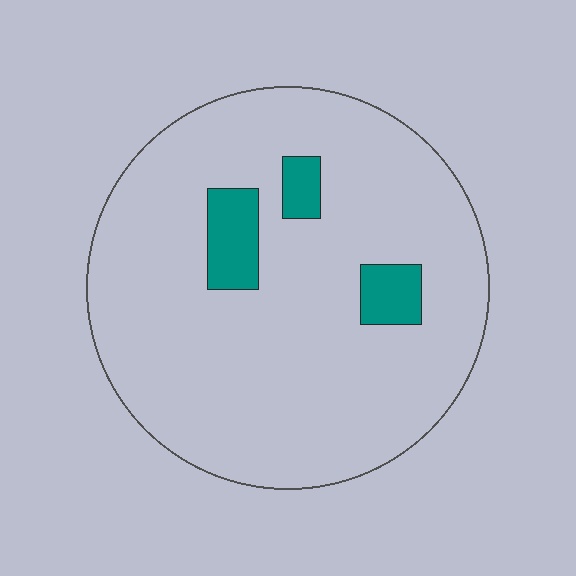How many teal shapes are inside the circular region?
3.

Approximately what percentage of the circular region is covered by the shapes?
Approximately 10%.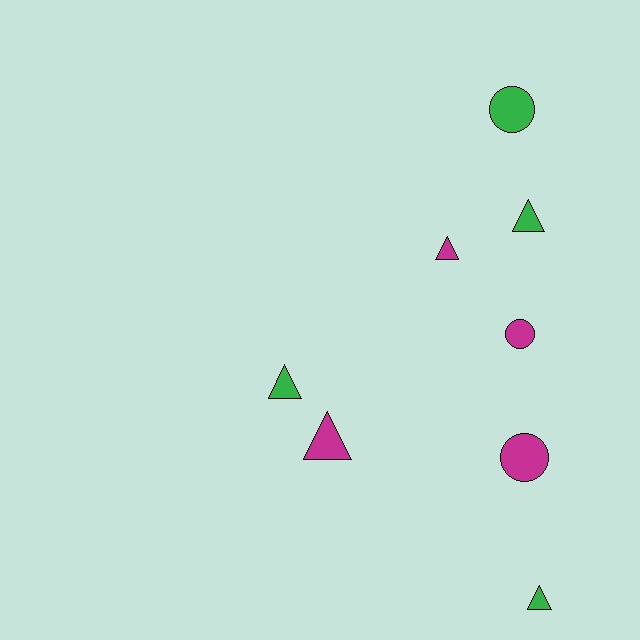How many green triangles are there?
There are 3 green triangles.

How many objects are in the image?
There are 8 objects.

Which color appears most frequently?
Magenta, with 4 objects.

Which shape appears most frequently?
Triangle, with 5 objects.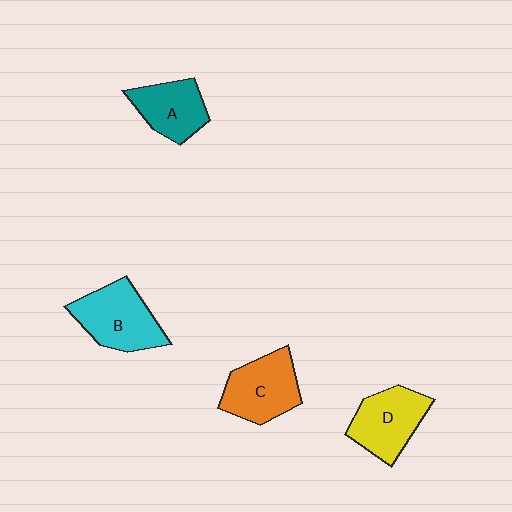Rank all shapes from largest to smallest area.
From largest to smallest: B (cyan), C (orange), D (yellow), A (teal).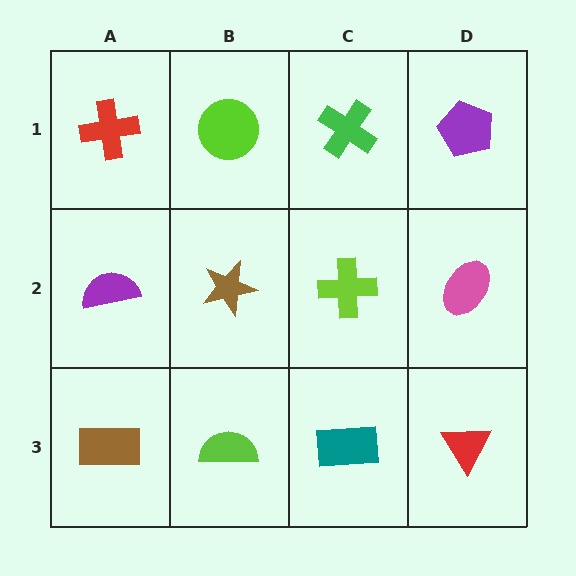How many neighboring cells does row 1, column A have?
2.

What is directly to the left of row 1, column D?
A green cross.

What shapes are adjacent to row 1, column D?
A pink ellipse (row 2, column D), a green cross (row 1, column C).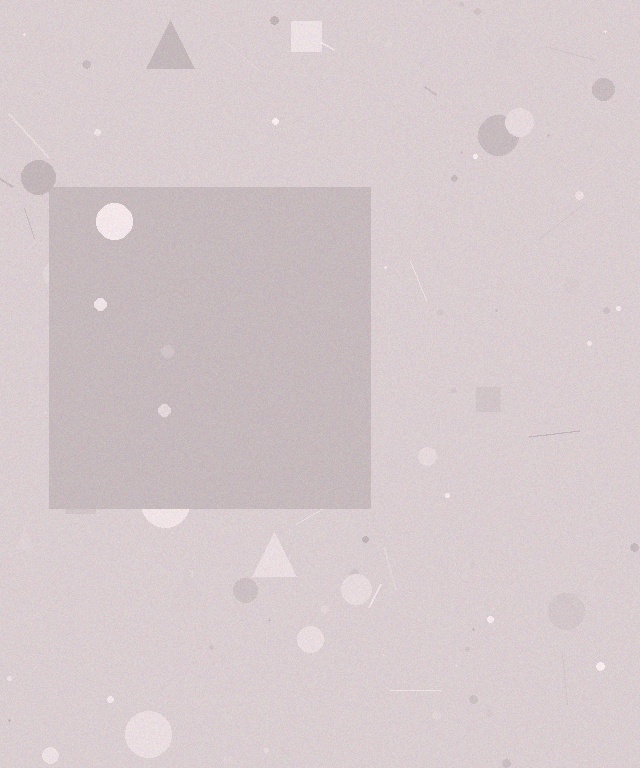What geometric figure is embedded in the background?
A square is embedded in the background.